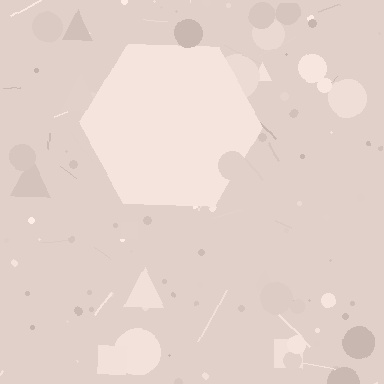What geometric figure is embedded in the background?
A hexagon is embedded in the background.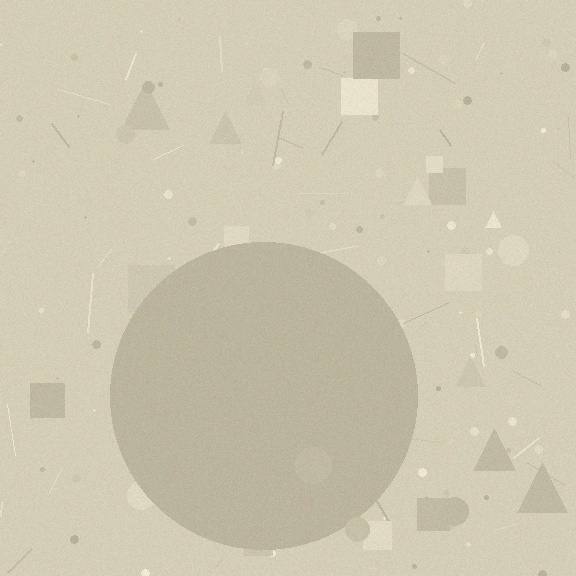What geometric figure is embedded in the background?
A circle is embedded in the background.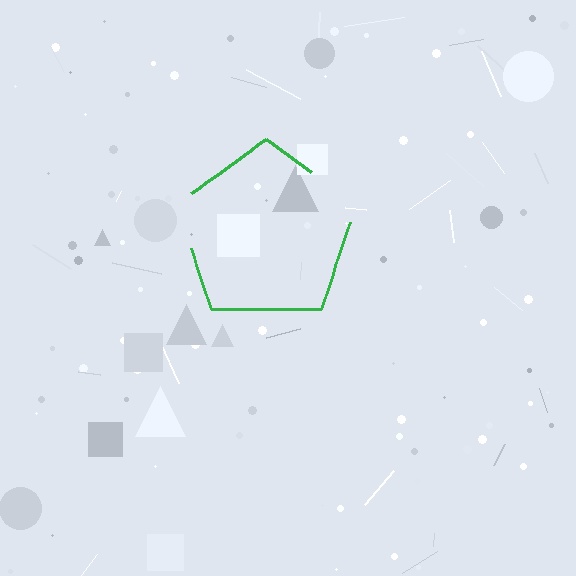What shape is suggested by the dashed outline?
The dashed outline suggests a pentagon.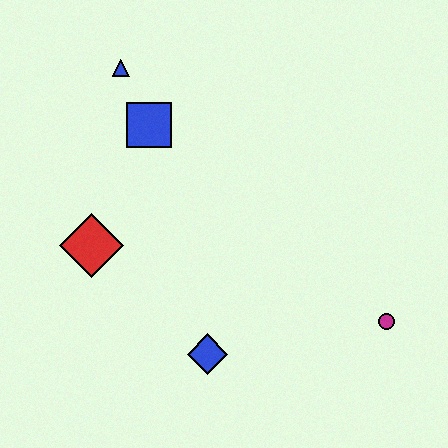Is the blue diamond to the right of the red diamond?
Yes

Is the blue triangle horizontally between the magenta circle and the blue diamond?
No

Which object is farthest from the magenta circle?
The blue triangle is farthest from the magenta circle.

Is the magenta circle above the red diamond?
No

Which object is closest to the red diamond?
The blue square is closest to the red diamond.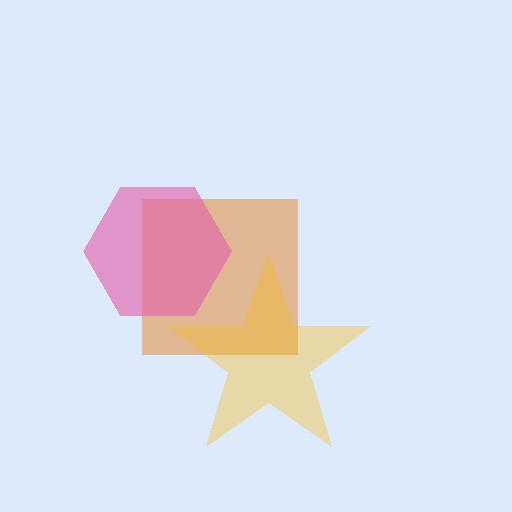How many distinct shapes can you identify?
There are 3 distinct shapes: an orange square, a yellow star, a pink hexagon.